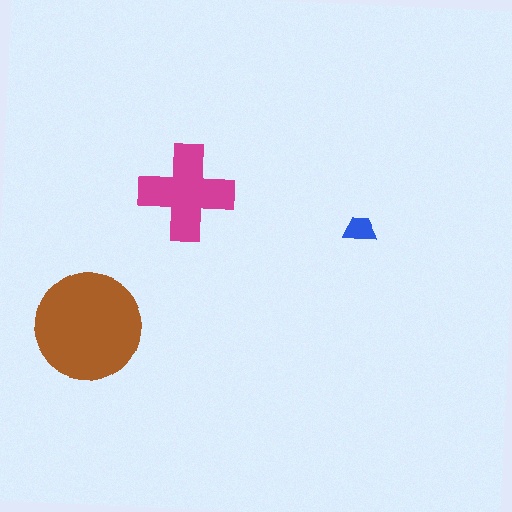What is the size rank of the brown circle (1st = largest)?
1st.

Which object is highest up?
The magenta cross is topmost.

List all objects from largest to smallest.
The brown circle, the magenta cross, the blue trapezoid.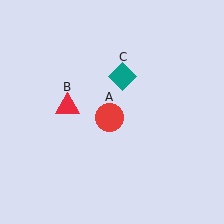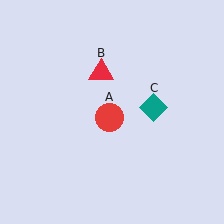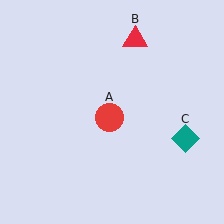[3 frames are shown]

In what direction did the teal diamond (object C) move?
The teal diamond (object C) moved down and to the right.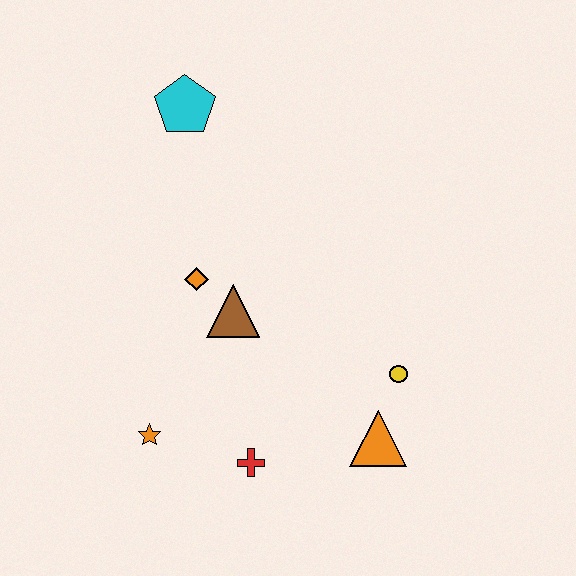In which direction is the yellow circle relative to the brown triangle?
The yellow circle is to the right of the brown triangle.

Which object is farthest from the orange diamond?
The orange triangle is farthest from the orange diamond.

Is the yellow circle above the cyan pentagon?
No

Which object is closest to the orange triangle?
The yellow circle is closest to the orange triangle.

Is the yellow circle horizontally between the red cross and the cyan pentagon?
No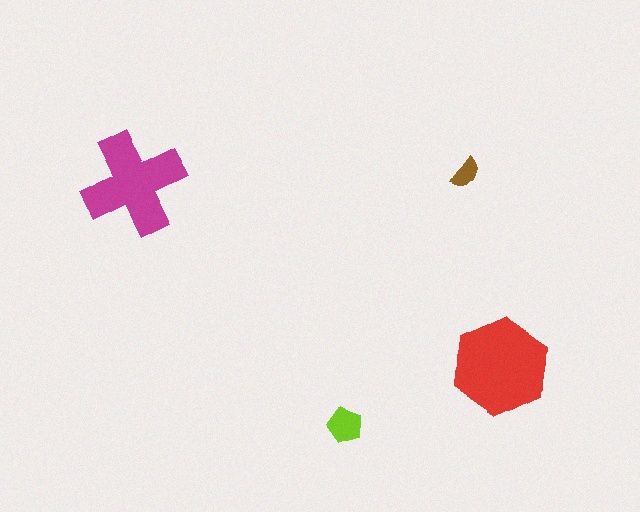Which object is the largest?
The red hexagon.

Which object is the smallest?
The brown semicircle.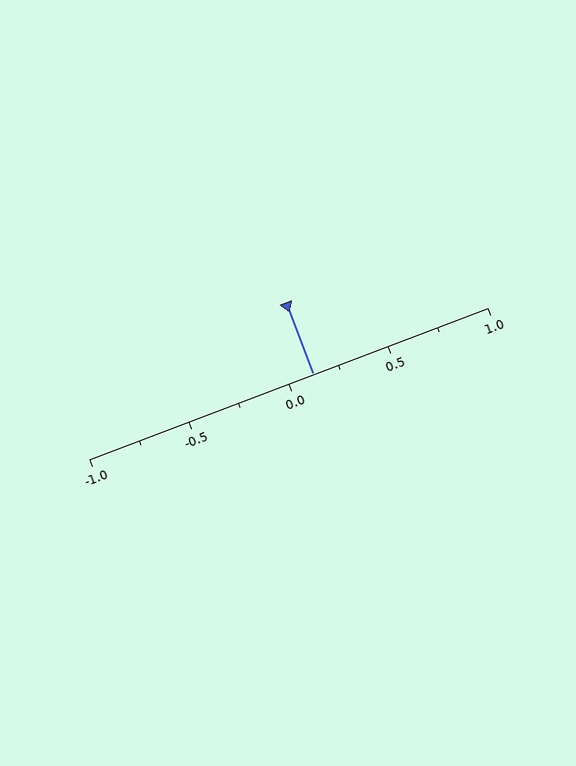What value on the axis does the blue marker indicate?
The marker indicates approximately 0.12.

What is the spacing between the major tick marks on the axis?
The major ticks are spaced 0.5 apart.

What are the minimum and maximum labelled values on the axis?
The axis runs from -1.0 to 1.0.